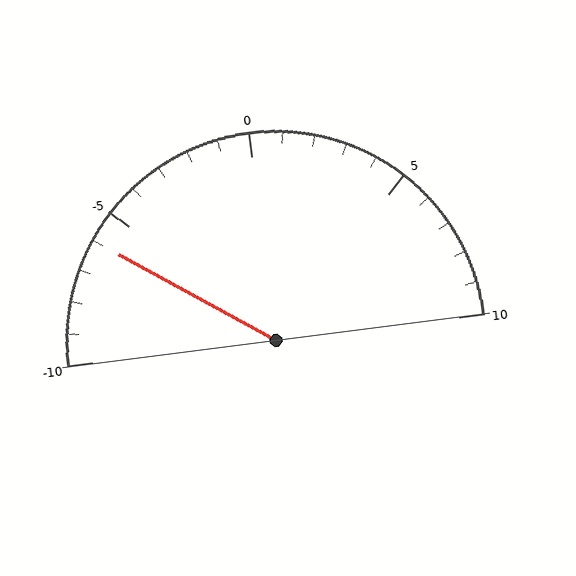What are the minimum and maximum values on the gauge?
The gauge ranges from -10 to 10.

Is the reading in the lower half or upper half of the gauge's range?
The reading is in the lower half of the range (-10 to 10).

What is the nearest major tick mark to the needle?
The nearest major tick mark is -5.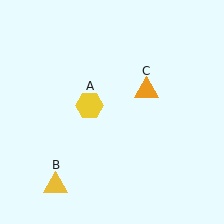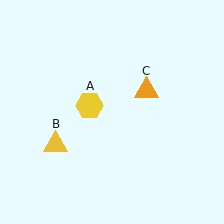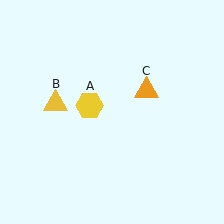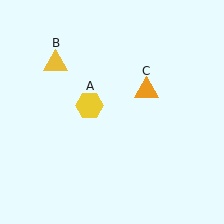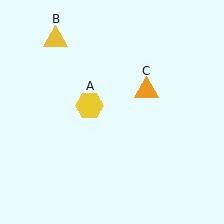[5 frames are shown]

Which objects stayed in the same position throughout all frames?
Yellow hexagon (object A) and orange triangle (object C) remained stationary.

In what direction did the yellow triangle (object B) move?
The yellow triangle (object B) moved up.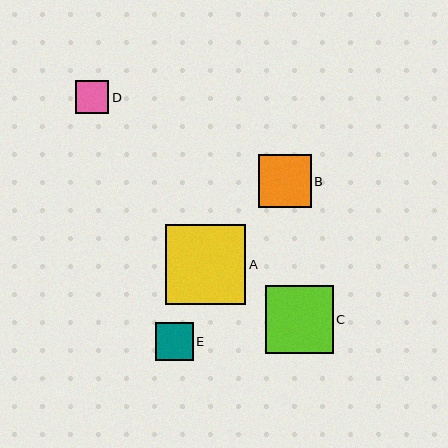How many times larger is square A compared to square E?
Square A is approximately 2.1 times the size of square E.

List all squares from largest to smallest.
From largest to smallest: A, C, B, E, D.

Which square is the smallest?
Square D is the smallest with a size of approximately 33 pixels.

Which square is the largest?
Square A is the largest with a size of approximately 80 pixels.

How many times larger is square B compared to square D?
Square B is approximately 1.6 times the size of square D.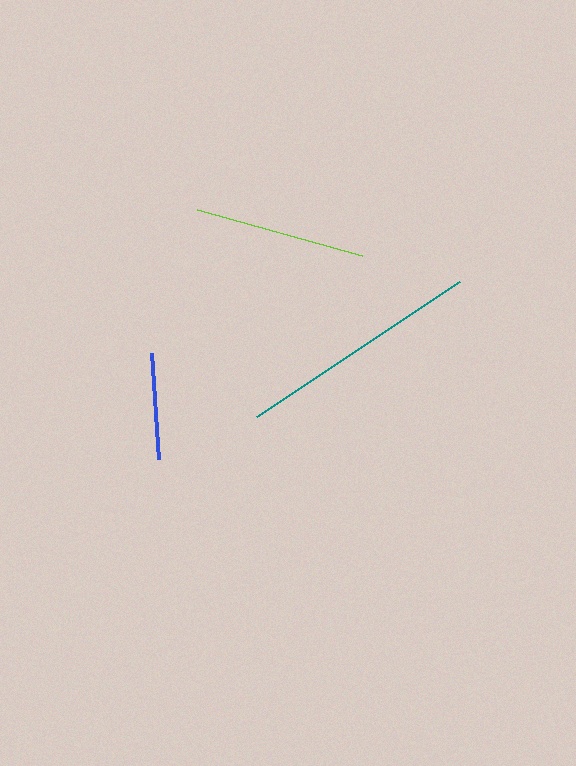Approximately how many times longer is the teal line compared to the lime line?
The teal line is approximately 1.4 times the length of the lime line.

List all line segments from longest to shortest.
From longest to shortest: teal, lime, blue.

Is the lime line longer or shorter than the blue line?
The lime line is longer than the blue line.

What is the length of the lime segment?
The lime segment is approximately 171 pixels long.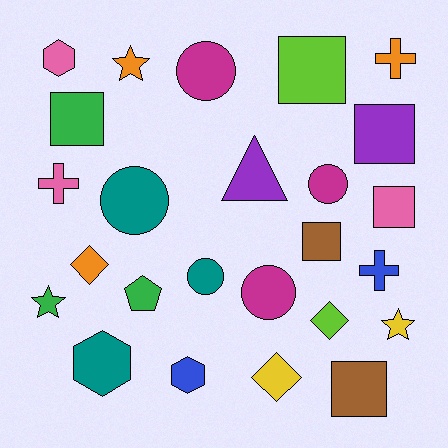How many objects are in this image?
There are 25 objects.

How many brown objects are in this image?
There are 2 brown objects.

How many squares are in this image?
There are 6 squares.